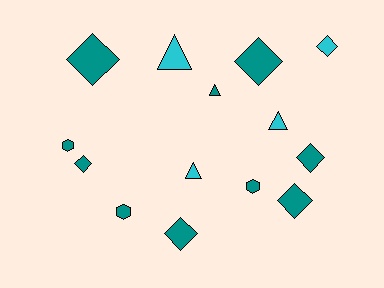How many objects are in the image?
There are 14 objects.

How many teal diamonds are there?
There are 6 teal diamonds.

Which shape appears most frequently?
Diamond, with 7 objects.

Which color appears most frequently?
Teal, with 10 objects.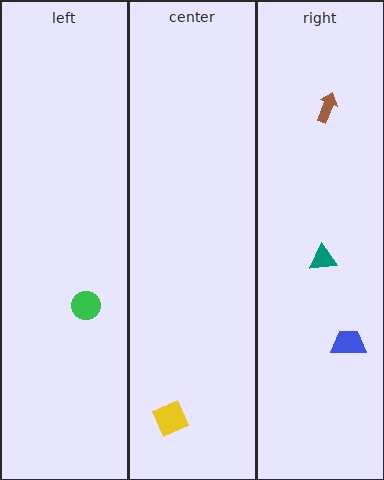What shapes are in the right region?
The blue trapezoid, the brown arrow, the teal triangle.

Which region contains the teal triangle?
The right region.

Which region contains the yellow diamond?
The center region.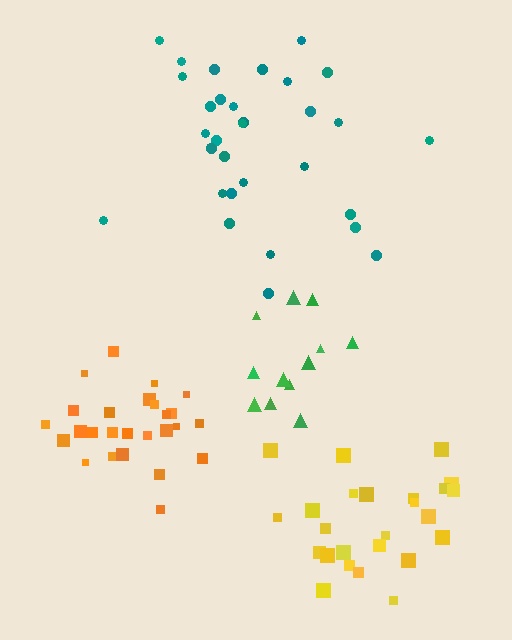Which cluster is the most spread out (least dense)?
Teal.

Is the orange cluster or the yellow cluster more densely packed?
Orange.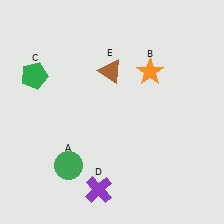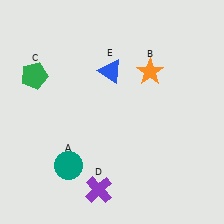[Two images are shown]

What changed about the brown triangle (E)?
In Image 1, E is brown. In Image 2, it changed to blue.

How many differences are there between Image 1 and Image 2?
There are 2 differences between the two images.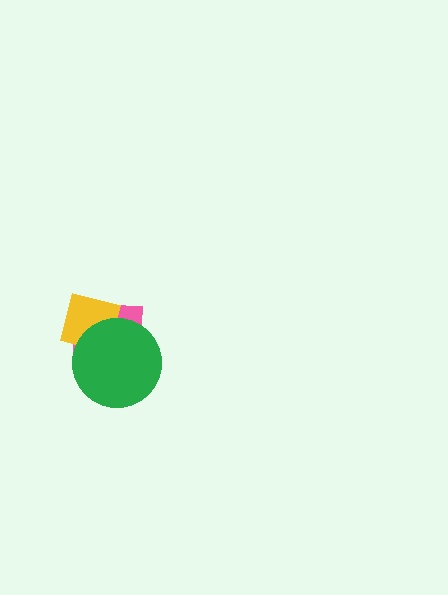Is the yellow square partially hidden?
Yes, it is partially covered by another shape.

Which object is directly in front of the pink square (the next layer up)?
The yellow square is directly in front of the pink square.